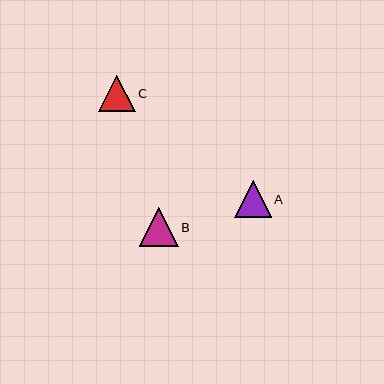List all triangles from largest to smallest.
From largest to smallest: B, A, C.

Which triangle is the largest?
Triangle B is the largest with a size of approximately 39 pixels.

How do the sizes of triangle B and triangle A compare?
Triangle B and triangle A are approximately the same size.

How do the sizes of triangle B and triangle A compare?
Triangle B and triangle A are approximately the same size.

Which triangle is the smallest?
Triangle C is the smallest with a size of approximately 36 pixels.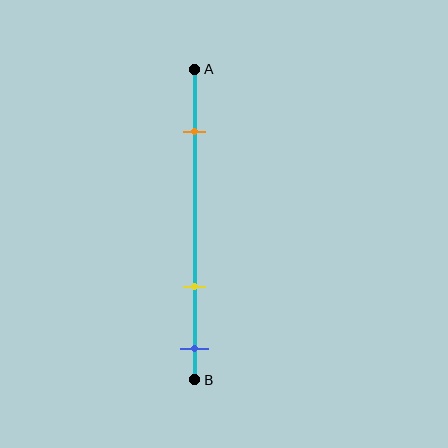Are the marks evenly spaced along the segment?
No, the marks are not evenly spaced.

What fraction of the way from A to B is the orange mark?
The orange mark is approximately 20% (0.2) of the way from A to B.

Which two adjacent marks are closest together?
The yellow and blue marks are the closest adjacent pair.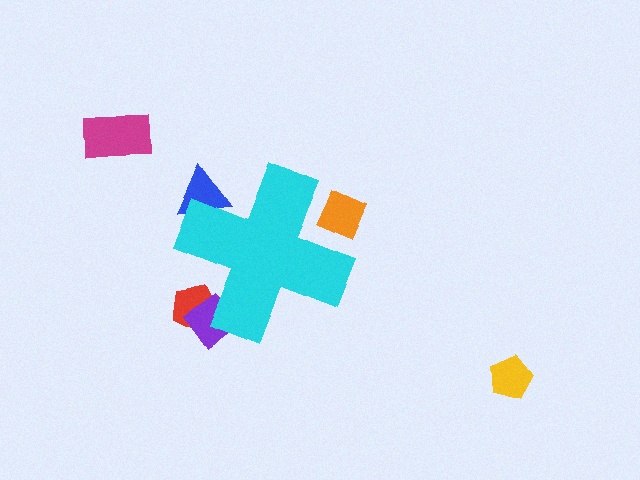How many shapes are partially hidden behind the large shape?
4 shapes are partially hidden.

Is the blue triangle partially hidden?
Yes, the blue triangle is partially hidden behind the cyan cross.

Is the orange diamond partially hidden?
Yes, the orange diamond is partially hidden behind the cyan cross.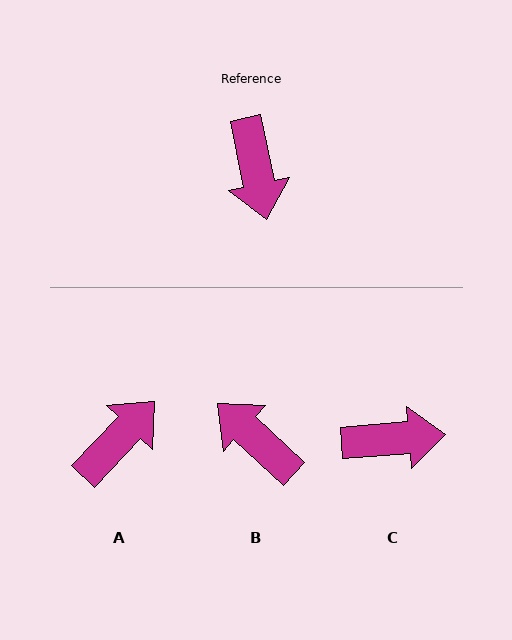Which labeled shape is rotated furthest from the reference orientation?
B, about 145 degrees away.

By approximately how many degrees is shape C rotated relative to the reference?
Approximately 83 degrees counter-clockwise.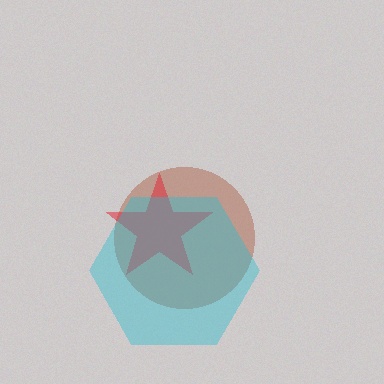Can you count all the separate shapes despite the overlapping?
Yes, there are 3 separate shapes.